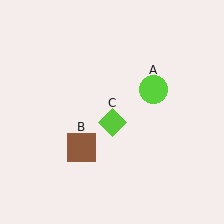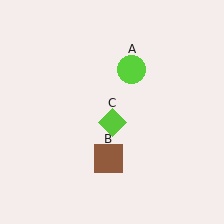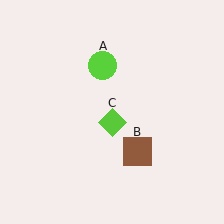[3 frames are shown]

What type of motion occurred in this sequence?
The lime circle (object A), brown square (object B) rotated counterclockwise around the center of the scene.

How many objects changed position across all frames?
2 objects changed position: lime circle (object A), brown square (object B).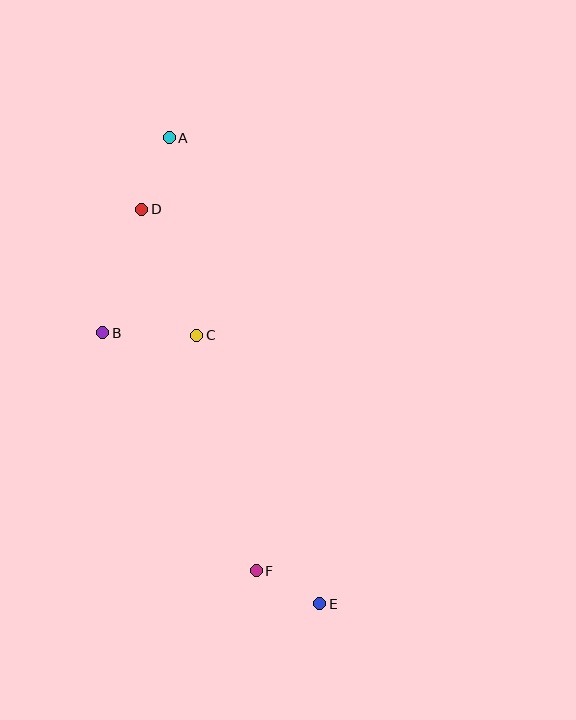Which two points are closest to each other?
Points E and F are closest to each other.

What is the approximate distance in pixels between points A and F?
The distance between A and F is approximately 442 pixels.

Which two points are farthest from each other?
Points A and E are farthest from each other.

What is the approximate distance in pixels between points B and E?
The distance between B and E is approximately 347 pixels.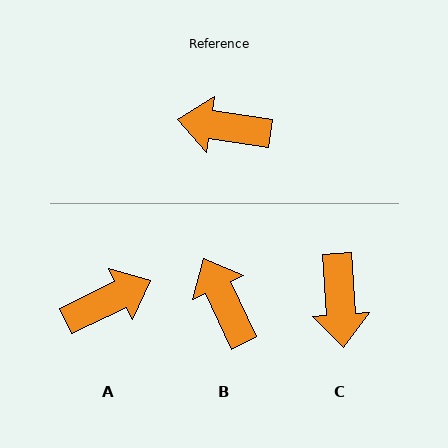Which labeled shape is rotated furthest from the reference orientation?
A, about 146 degrees away.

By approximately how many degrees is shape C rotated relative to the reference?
Approximately 102 degrees counter-clockwise.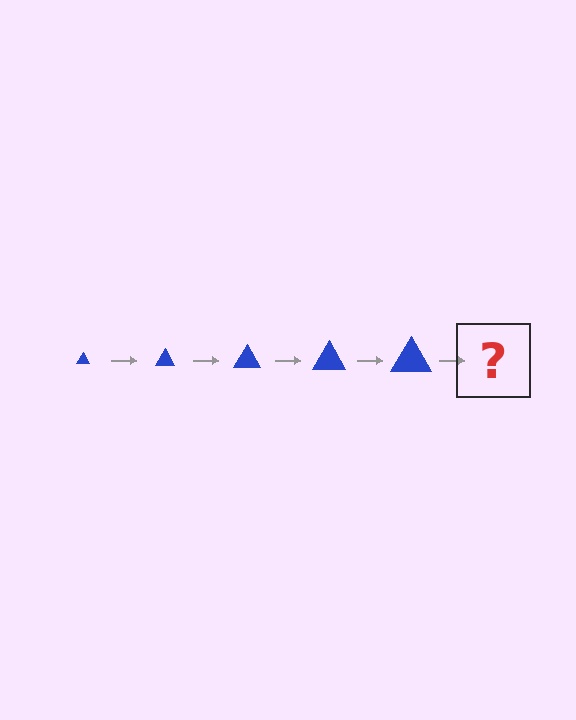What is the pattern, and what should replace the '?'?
The pattern is that the triangle gets progressively larger each step. The '?' should be a blue triangle, larger than the previous one.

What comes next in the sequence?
The next element should be a blue triangle, larger than the previous one.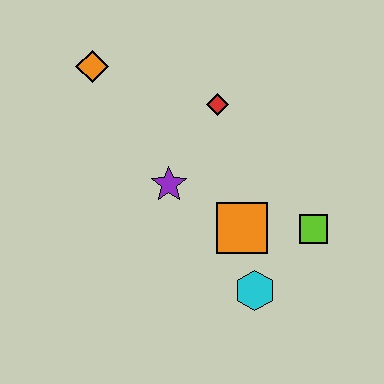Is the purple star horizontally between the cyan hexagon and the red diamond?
No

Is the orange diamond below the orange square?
No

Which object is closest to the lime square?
The orange square is closest to the lime square.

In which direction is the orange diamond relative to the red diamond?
The orange diamond is to the left of the red diamond.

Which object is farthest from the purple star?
The lime square is farthest from the purple star.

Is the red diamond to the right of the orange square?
No